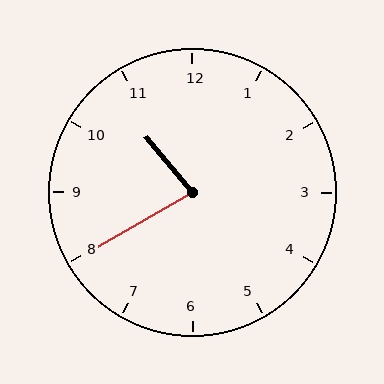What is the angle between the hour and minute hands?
Approximately 80 degrees.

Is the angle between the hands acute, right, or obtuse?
It is acute.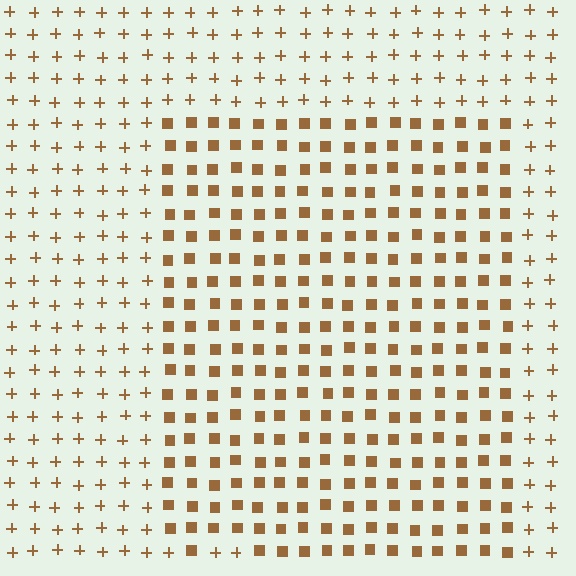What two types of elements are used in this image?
The image uses squares inside the rectangle region and plus signs outside it.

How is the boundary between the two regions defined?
The boundary is defined by a change in element shape: squares inside vs. plus signs outside. All elements share the same color and spacing.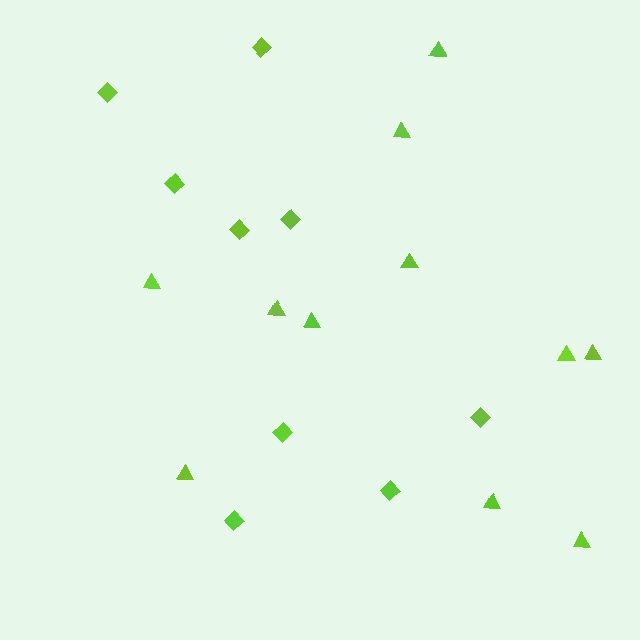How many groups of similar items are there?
There are 2 groups: one group of diamonds (9) and one group of triangles (11).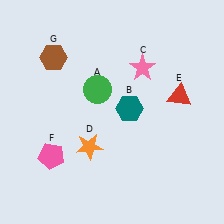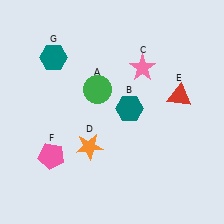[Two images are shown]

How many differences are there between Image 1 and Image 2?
There is 1 difference between the two images.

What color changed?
The hexagon (G) changed from brown in Image 1 to teal in Image 2.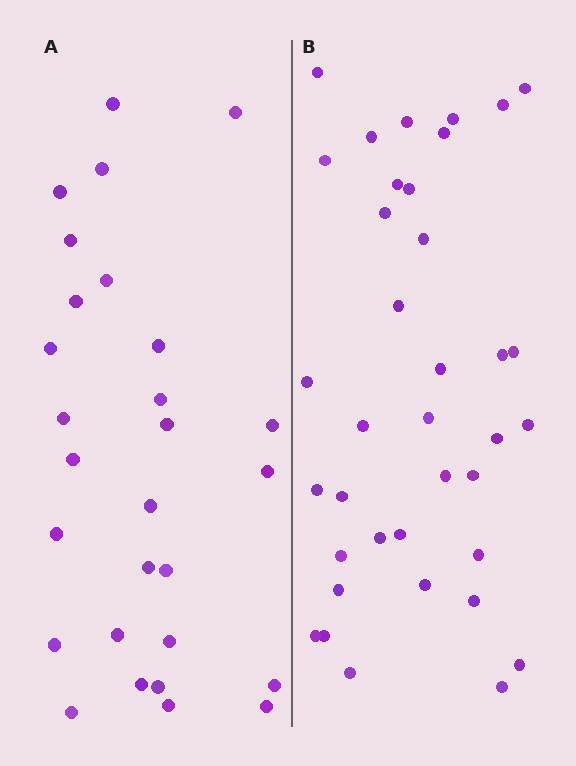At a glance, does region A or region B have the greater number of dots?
Region B (the right region) has more dots.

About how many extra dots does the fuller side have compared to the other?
Region B has roughly 8 or so more dots than region A.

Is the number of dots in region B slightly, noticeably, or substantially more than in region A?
Region B has noticeably more, but not dramatically so. The ratio is roughly 1.3 to 1.